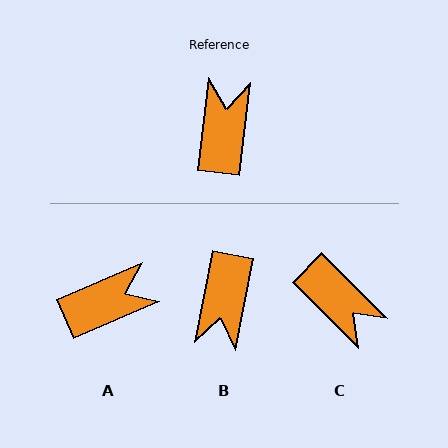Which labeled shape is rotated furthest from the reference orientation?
B, about 176 degrees away.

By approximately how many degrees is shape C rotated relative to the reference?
Approximately 128 degrees clockwise.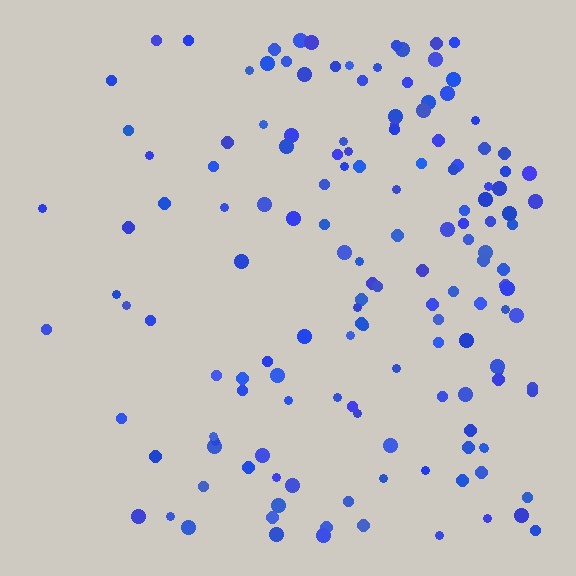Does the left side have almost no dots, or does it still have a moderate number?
Still a moderate number, just noticeably fewer than the right.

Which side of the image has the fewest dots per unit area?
The left.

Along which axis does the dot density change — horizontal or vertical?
Horizontal.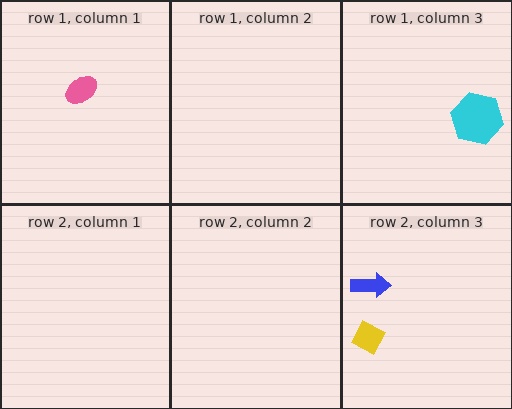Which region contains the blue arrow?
The row 2, column 3 region.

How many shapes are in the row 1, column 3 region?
1.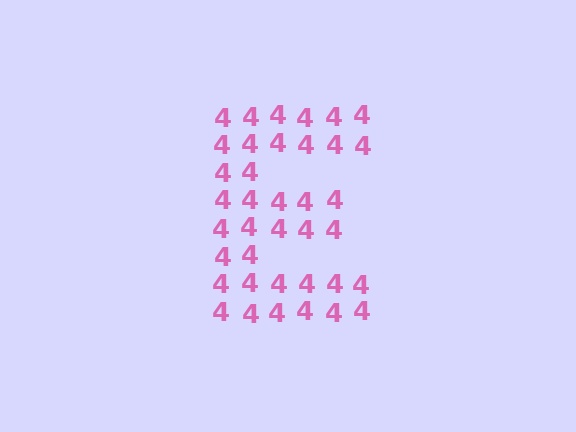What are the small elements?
The small elements are digit 4's.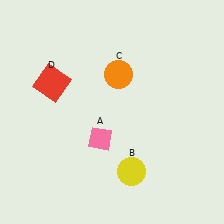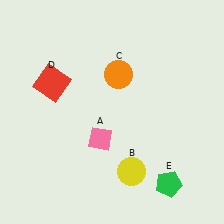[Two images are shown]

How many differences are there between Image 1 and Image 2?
There is 1 difference between the two images.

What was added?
A green pentagon (E) was added in Image 2.